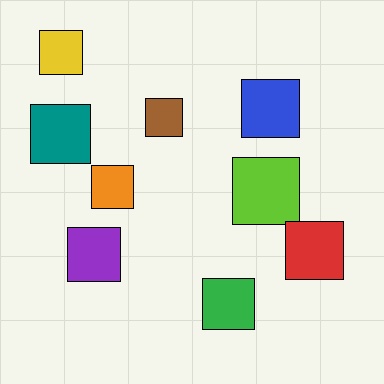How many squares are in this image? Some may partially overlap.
There are 9 squares.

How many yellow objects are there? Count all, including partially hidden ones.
There is 1 yellow object.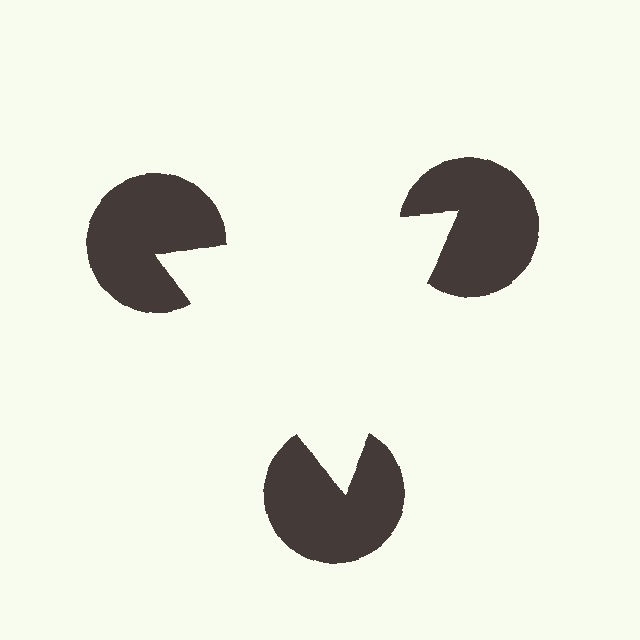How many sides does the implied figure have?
3 sides.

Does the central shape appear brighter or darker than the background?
It typically appears slightly brighter than the background, even though no actual brightness change is drawn.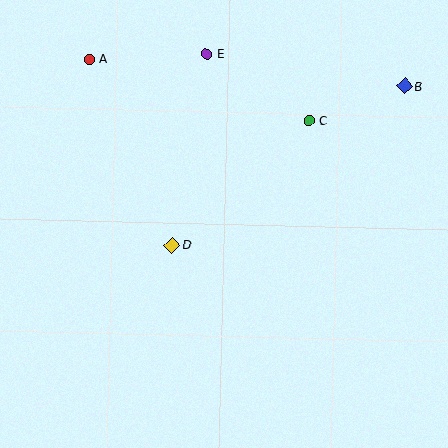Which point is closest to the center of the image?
Point D at (172, 245) is closest to the center.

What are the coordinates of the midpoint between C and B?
The midpoint between C and B is at (357, 103).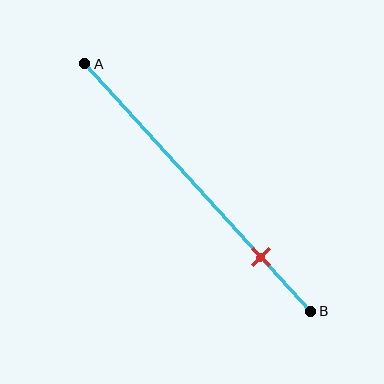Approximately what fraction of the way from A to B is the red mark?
The red mark is approximately 80% of the way from A to B.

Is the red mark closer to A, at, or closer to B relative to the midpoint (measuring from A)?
The red mark is closer to point B than the midpoint of segment AB.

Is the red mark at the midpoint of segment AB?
No, the mark is at about 80% from A, not at the 50% midpoint.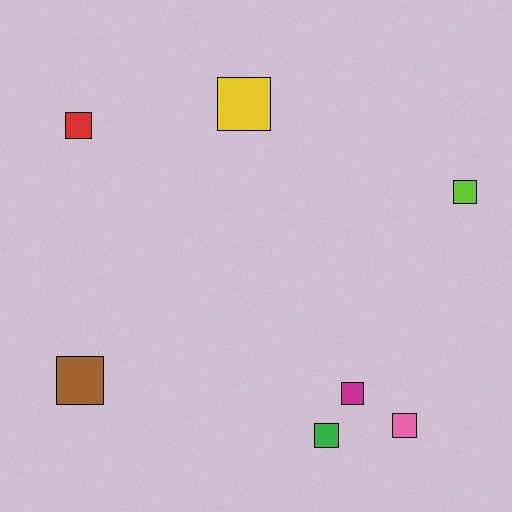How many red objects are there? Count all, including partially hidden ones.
There is 1 red object.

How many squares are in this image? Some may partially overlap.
There are 7 squares.